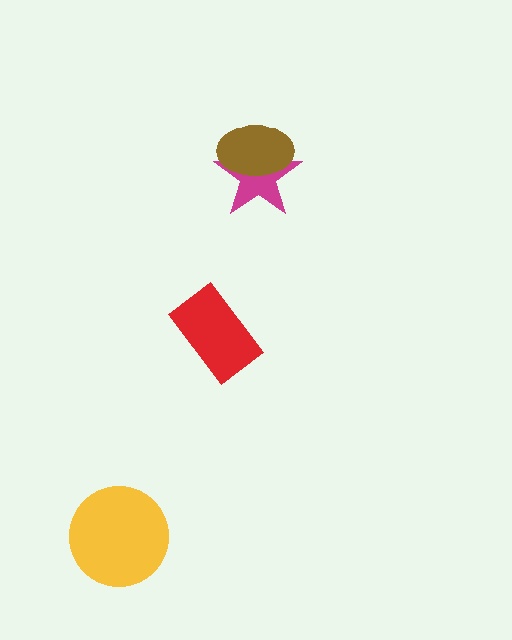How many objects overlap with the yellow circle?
0 objects overlap with the yellow circle.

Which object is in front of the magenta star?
The brown ellipse is in front of the magenta star.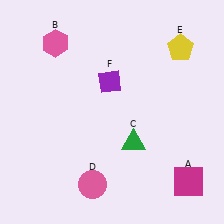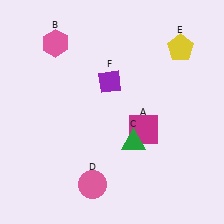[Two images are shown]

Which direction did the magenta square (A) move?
The magenta square (A) moved up.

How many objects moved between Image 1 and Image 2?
1 object moved between the two images.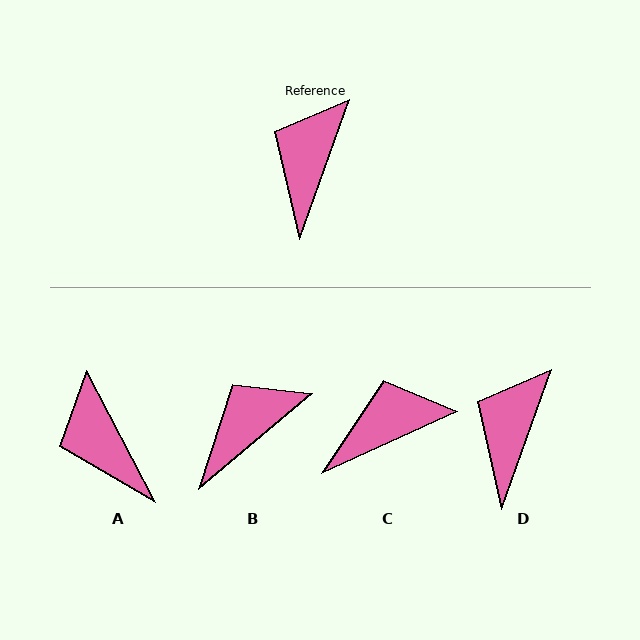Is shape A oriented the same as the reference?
No, it is off by about 47 degrees.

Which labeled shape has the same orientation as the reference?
D.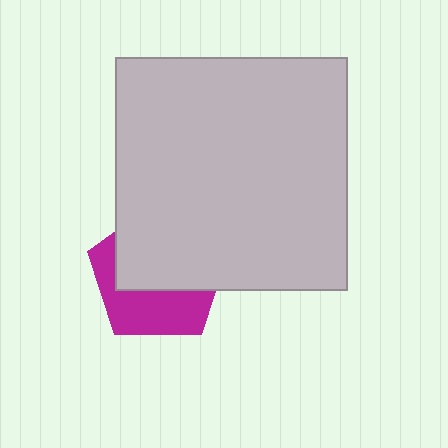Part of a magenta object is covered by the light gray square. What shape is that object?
It is a pentagon.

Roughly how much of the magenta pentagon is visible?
A small part of it is visible (roughly 43%).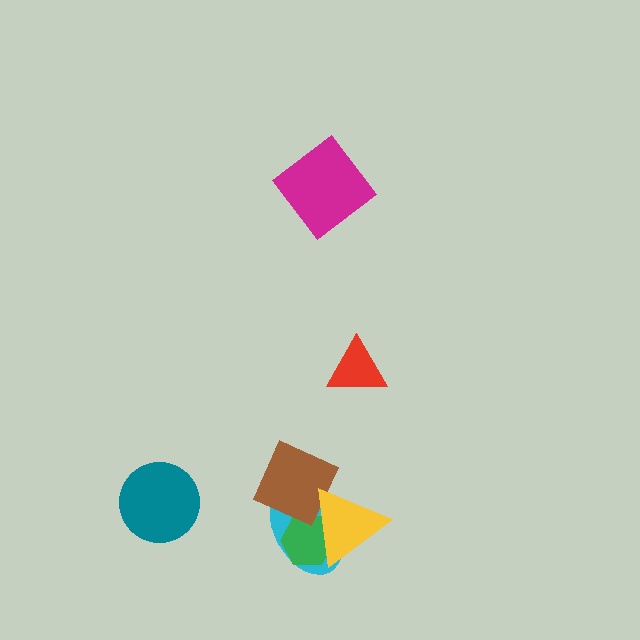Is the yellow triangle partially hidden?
No, no other shape covers it.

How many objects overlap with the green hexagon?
3 objects overlap with the green hexagon.